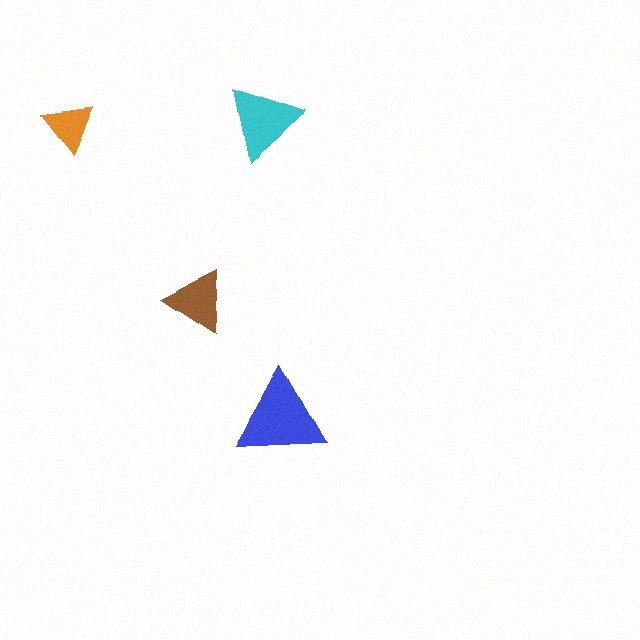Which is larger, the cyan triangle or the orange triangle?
The cyan one.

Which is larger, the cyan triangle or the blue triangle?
The blue one.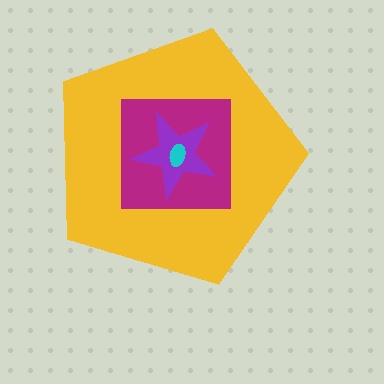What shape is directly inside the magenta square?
The purple star.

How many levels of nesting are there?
4.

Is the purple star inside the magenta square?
Yes.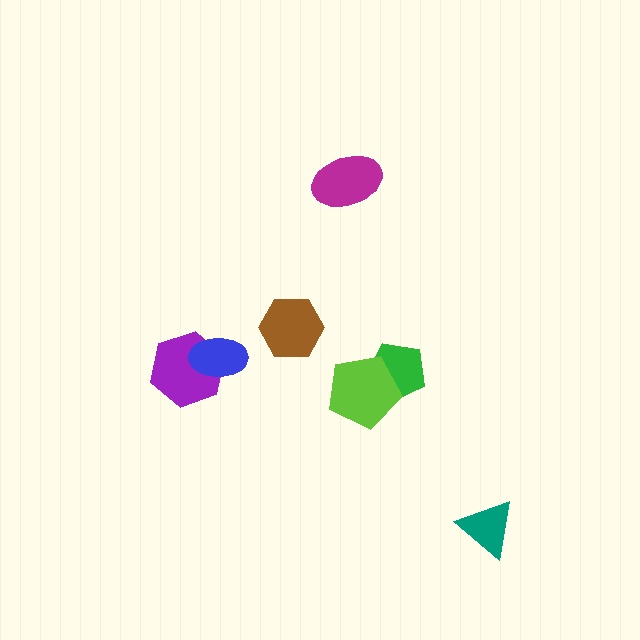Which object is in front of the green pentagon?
The lime pentagon is in front of the green pentagon.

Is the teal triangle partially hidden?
No, no other shape covers it.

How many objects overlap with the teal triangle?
0 objects overlap with the teal triangle.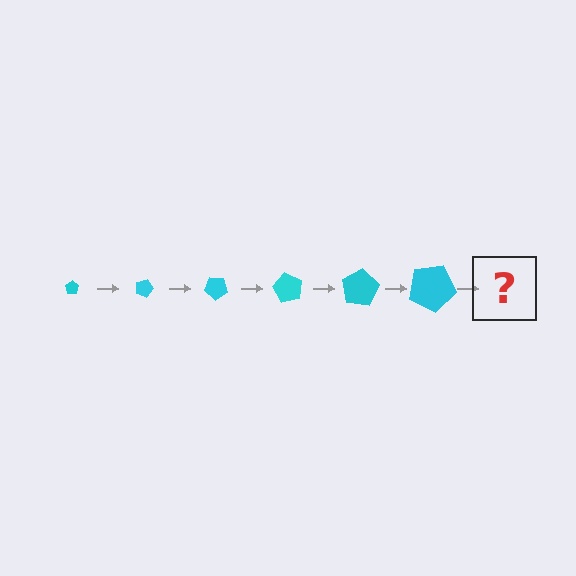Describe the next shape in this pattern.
It should be a pentagon, larger than the previous one and rotated 120 degrees from the start.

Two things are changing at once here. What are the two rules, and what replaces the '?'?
The two rules are that the pentagon grows larger each step and it rotates 20 degrees each step. The '?' should be a pentagon, larger than the previous one and rotated 120 degrees from the start.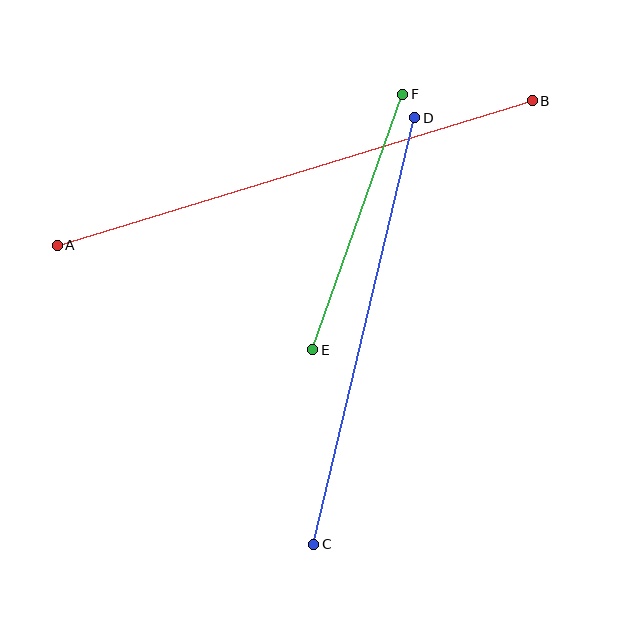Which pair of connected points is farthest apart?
Points A and B are farthest apart.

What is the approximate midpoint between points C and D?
The midpoint is at approximately (364, 331) pixels.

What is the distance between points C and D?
The distance is approximately 438 pixels.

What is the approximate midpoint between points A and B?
The midpoint is at approximately (295, 173) pixels.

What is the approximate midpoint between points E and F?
The midpoint is at approximately (358, 222) pixels.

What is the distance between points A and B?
The distance is approximately 496 pixels.